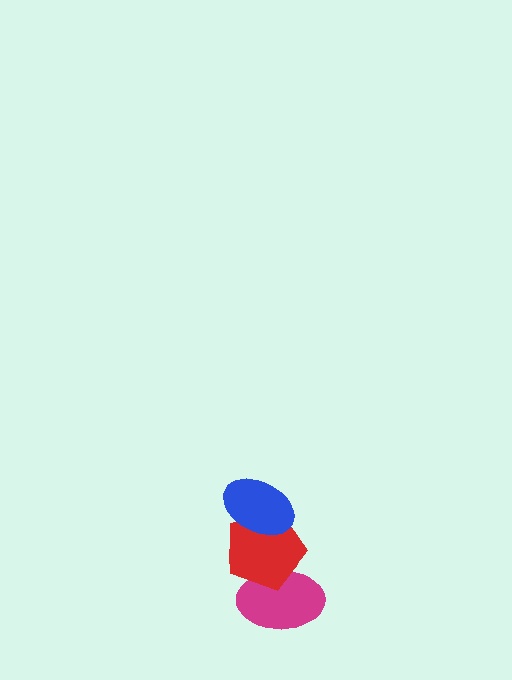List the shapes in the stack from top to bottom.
From top to bottom: the blue ellipse, the red pentagon, the magenta ellipse.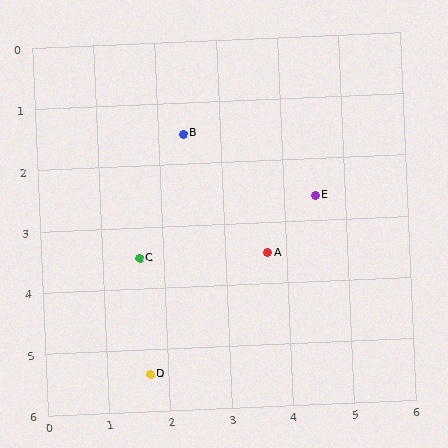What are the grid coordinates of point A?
Point A is at approximately (3.7, 3.5).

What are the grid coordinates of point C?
Point C is at approximately (1.6, 3.5).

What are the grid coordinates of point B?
Point B is at approximately (2.4, 1.5).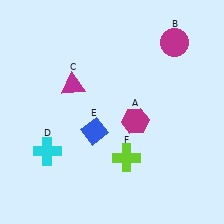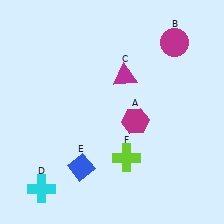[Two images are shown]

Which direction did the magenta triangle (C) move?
The magenta triangle (C) moved right.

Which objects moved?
The objects that moved are: the magenta triangle (C), the cyan cross (D), the blue diamond (E).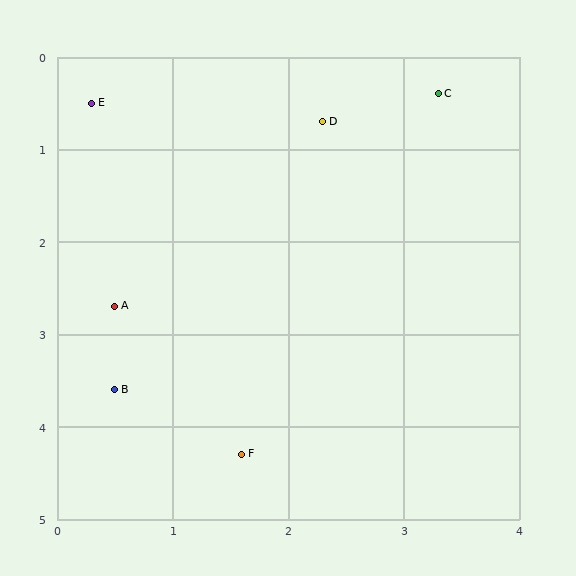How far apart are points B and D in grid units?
Points B and D are about 3.4 grid units apart.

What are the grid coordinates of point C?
Point C is at approximately (3.3, 0.4).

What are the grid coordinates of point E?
Point E is at approximately (0.3, 0.5).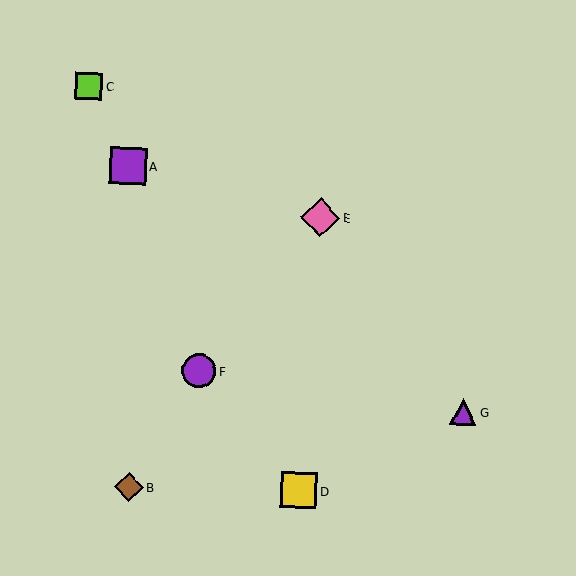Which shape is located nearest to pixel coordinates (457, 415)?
The purple triangle (labeled G) at (463, 412) is nearest to that location.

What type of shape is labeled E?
Shape E is a pink diamond.